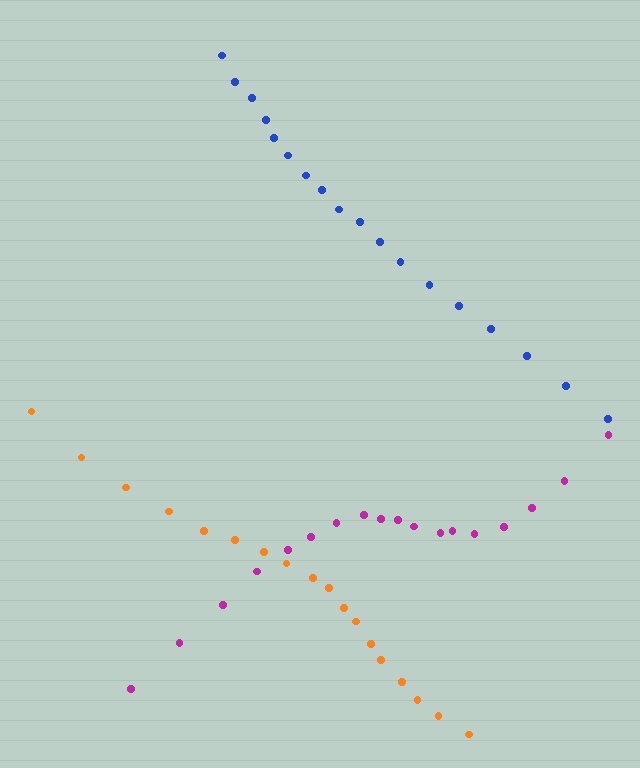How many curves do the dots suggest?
There are 3 distinct paths.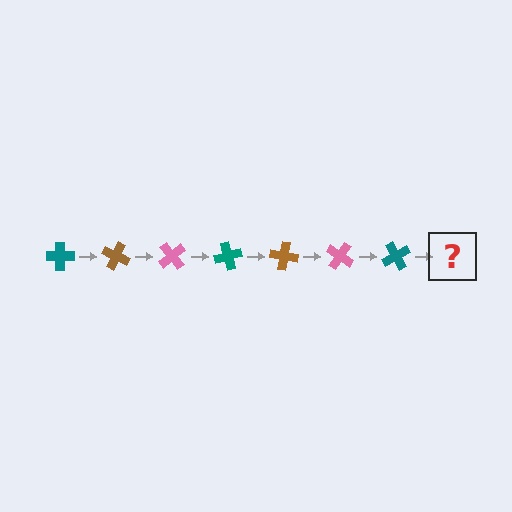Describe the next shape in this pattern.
It should be a brown cross, rotated 175 degrees from the start.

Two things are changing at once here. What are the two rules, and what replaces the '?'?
The two rules are that it rotates 25 degrees each step and the color cycles through teal, brown, and pink. The '?' should be a brown cross, rotated 175 degrees from the start.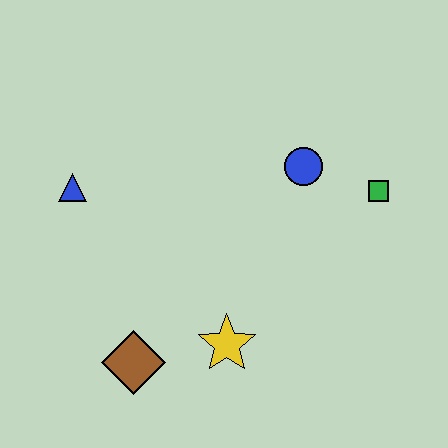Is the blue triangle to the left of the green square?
Yes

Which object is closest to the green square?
The blue circle is closest to the green square.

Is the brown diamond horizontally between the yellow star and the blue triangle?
Yes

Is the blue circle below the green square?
No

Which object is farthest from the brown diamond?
The green square is farthest from the brown diamond.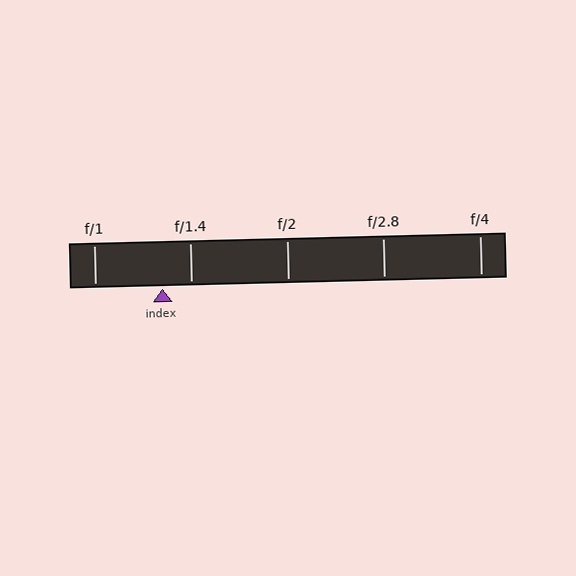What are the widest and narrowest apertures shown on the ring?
The widest aperture shown is f/1 and the narrowest is f/4.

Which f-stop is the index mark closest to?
The index mark is closest to f/1.4.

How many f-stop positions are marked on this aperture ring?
There are 5 f-stop positions marked.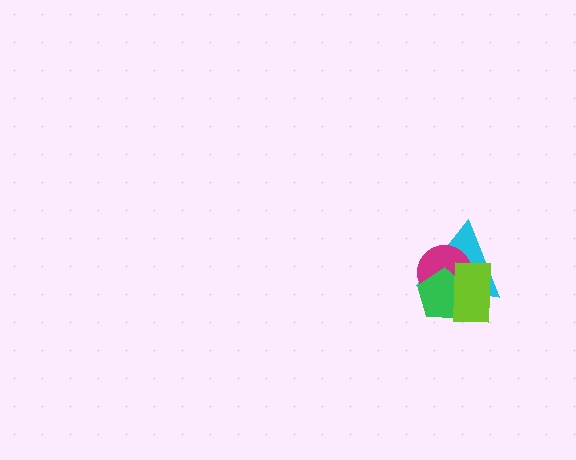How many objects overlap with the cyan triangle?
3 objects overlap with the cyan triangle.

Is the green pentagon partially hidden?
Yes, it is partially covered by another shape.